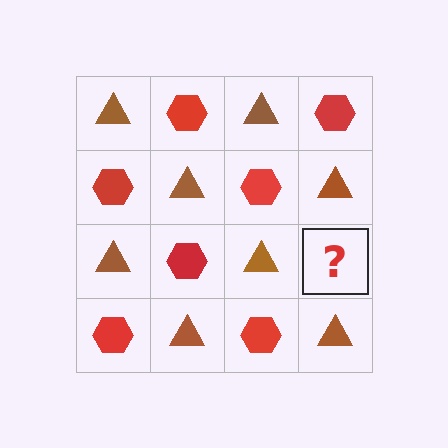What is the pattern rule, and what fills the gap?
The rule is that it alternates brown triangle and red hexagon in a checkerboard pattern. The gap should be filled with a red hexagon.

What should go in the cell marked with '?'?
The missing cell should contain a red hexagon.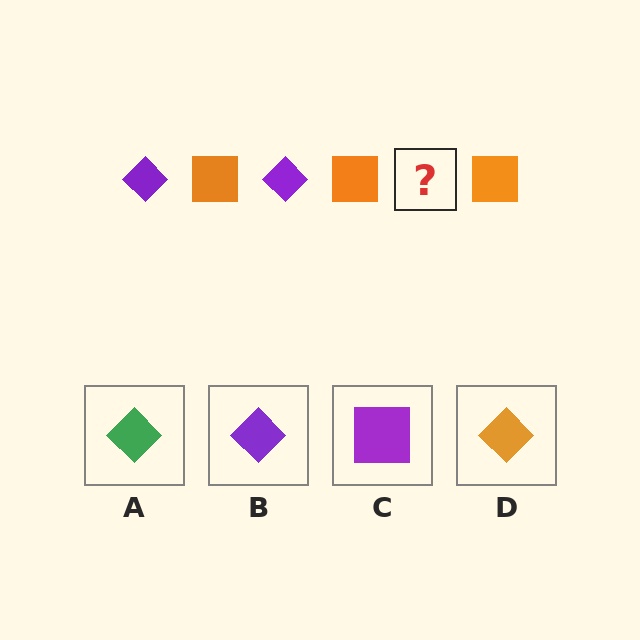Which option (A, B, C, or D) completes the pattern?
B.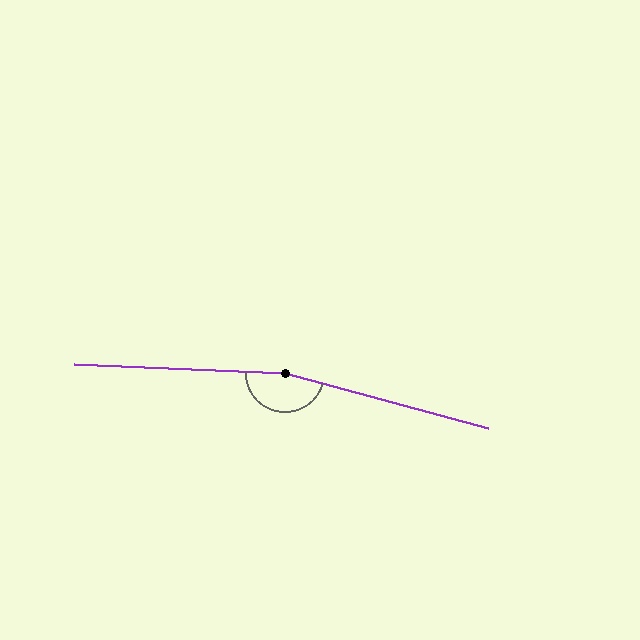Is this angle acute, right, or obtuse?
It is obtuse.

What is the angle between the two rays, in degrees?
Approximately 167 degrees.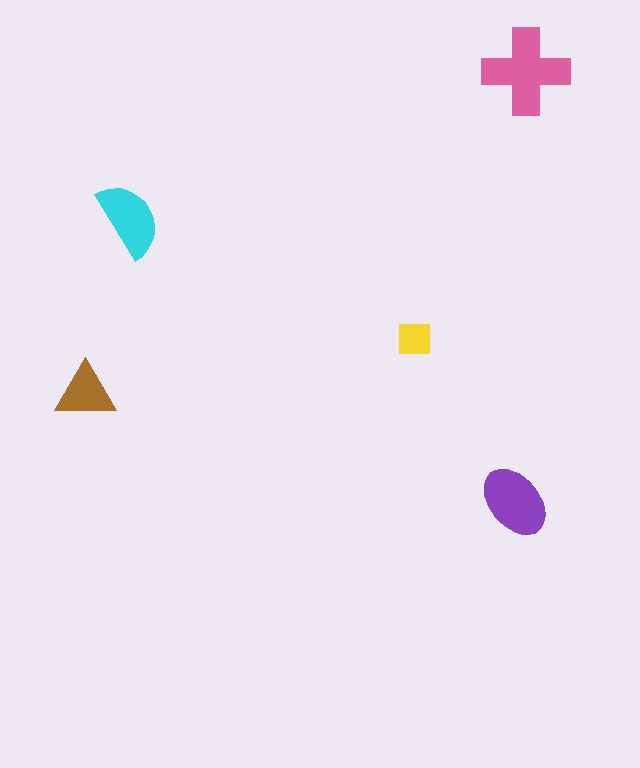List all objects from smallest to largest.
The yellow square, the brown triangle, the cyan semicircle, the purple ellipse, the pink cross.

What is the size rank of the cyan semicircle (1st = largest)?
3rd.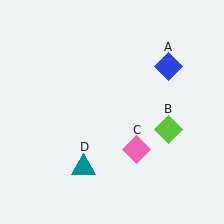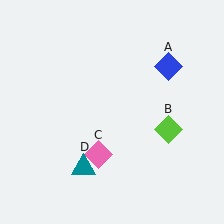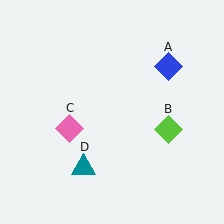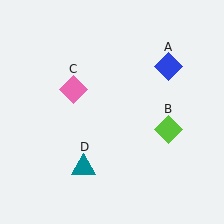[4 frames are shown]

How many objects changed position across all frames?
1 object changed position: pink diamond (object C).